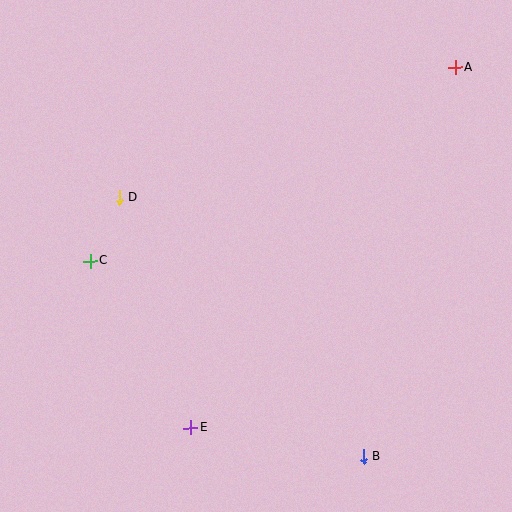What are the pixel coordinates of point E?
Point E is at (190, 428).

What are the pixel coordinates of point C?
Point C is at (90, 261).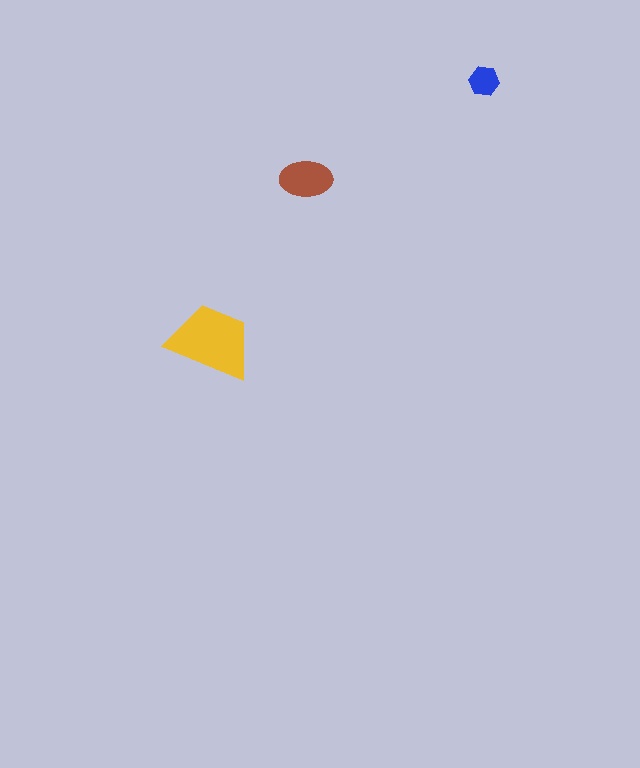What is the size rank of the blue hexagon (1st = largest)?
3rd.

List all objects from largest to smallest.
The yellow trapezoid, the brown ellipse, the blue hexagon.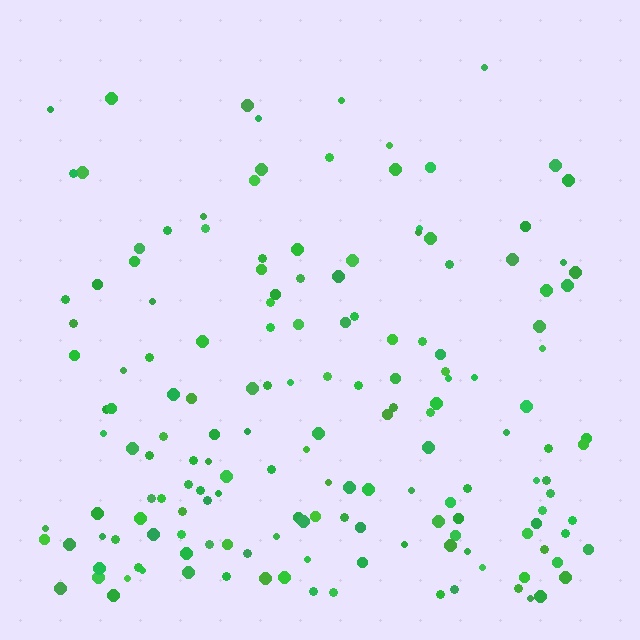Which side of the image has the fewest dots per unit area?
The top.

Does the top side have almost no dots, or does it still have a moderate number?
Still a moderate number, just noticeably fewer than the bottom.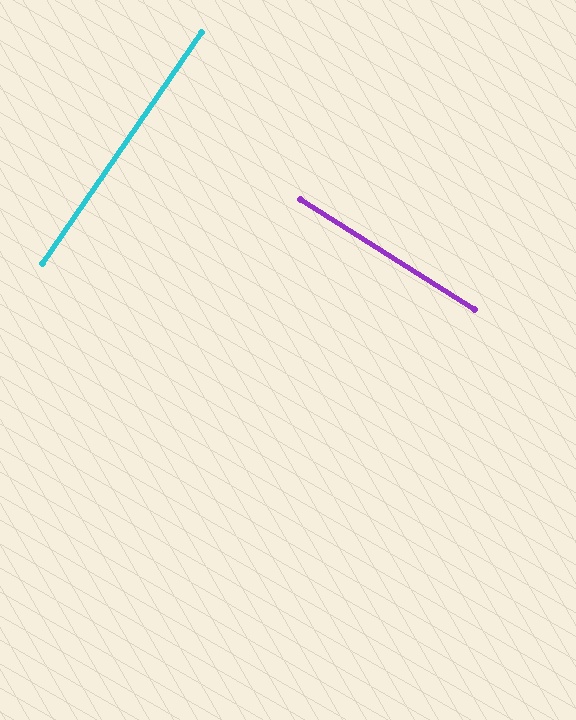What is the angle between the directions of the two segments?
Approximately 88 degrees.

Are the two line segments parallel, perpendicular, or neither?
Perpendicular — they meet at approximately 88°.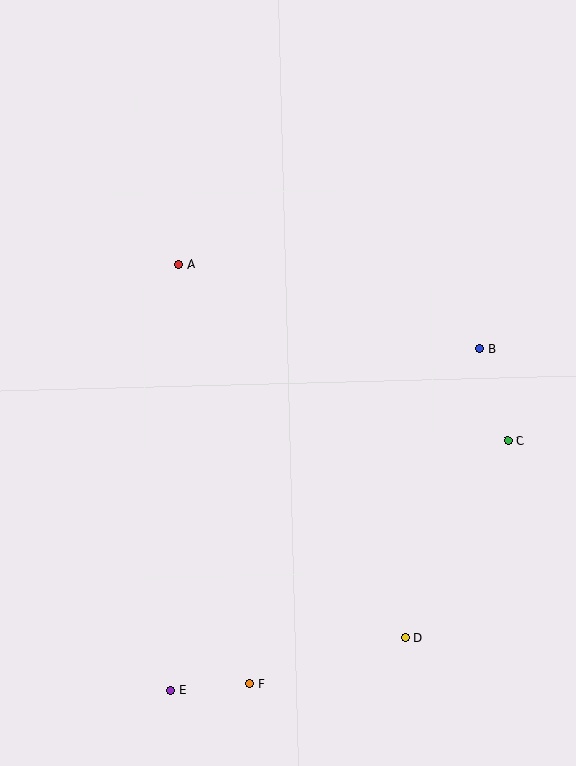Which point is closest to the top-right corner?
Point B is closest to the top-right corner.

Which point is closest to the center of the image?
Point A at (179, 265) is closest to the center.